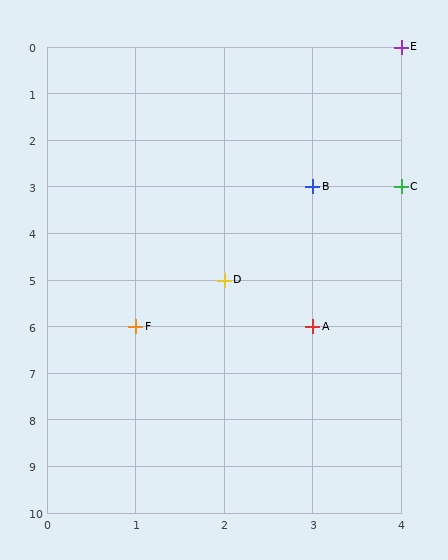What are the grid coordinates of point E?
Point E is at grid coordinates (4, 0).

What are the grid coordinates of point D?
Point D is at grid coordinates (2, 5).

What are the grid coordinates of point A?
Point A is at grid coordinates (3, 6).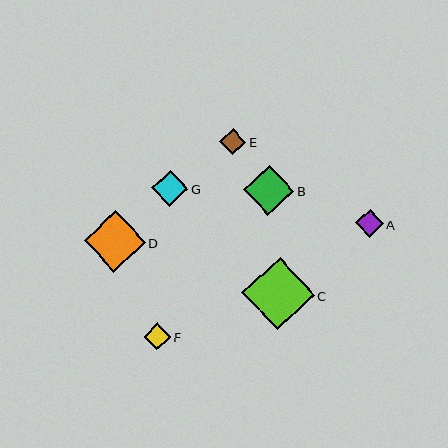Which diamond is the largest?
Diamond C is the largest with a size of approximately 72 pixels.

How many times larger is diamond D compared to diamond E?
Diamond D is approximately 2.3 times the size of diamond E.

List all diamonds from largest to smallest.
From largest to smallest: C, D, B, G, A, F, E.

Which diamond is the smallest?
Diamond E is the smallest with a size of approximately 26 pixels.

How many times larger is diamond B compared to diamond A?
Diamond B is approximately 1.8 times the size of diamond A.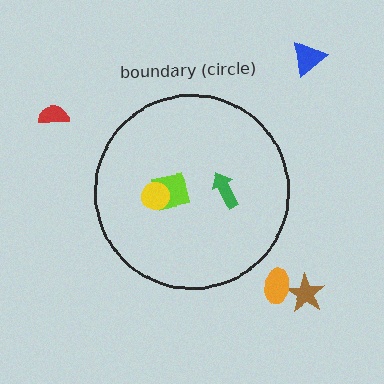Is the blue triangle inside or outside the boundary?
Outside.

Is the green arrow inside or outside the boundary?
Inside.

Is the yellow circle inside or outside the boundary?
Inside.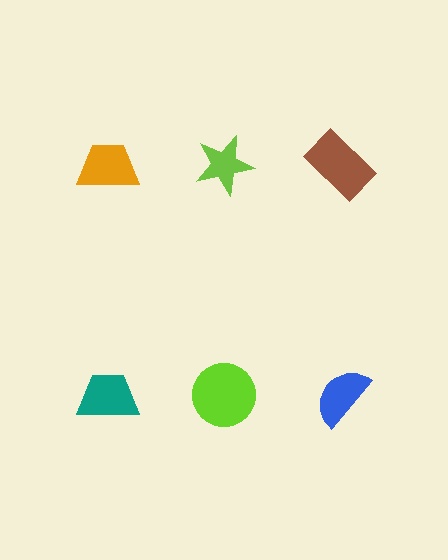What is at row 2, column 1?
A teal trapezoid.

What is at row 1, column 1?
An orange trapezoid.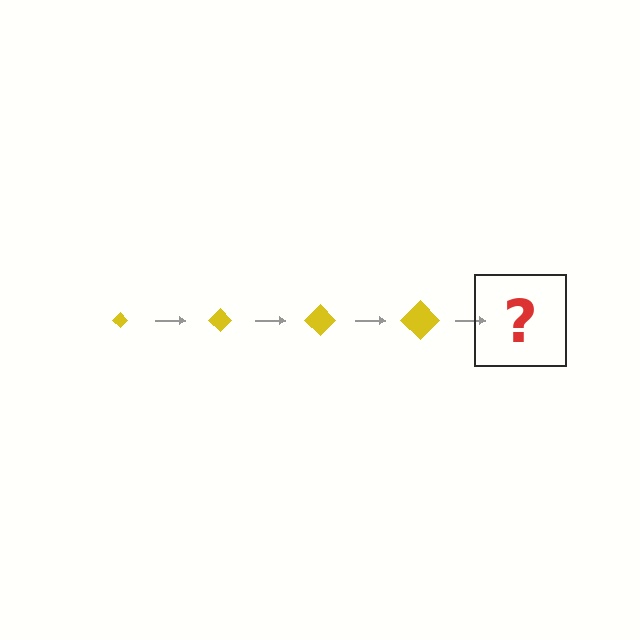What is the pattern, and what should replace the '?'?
The pattern is that the diamond gets progressively larger each step. The '?' should be a yellow diamond, larger than the previous one.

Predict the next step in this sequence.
The next step is a yellow diamond, larger than the previous one.